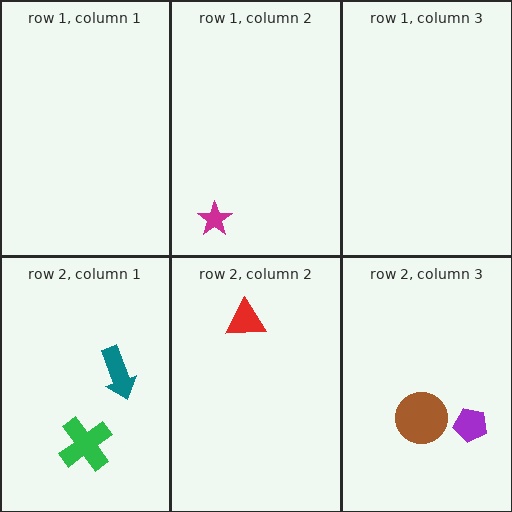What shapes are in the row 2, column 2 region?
The red triangle.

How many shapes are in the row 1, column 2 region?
1.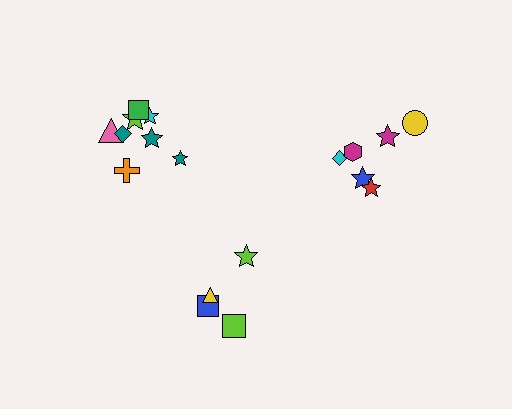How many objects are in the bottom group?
There are 4 objects.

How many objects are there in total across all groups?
There are 18 objects.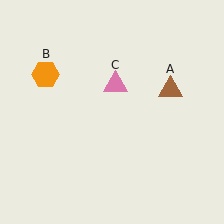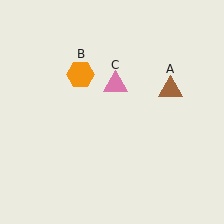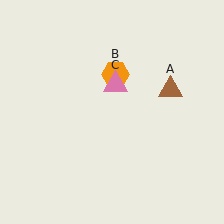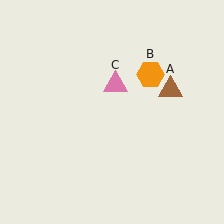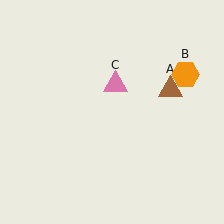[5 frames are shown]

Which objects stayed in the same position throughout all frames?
Brown triangle (object A) and pink triangle (object C) remained stationary.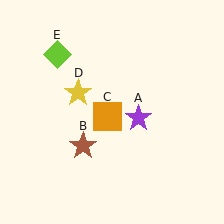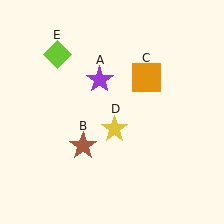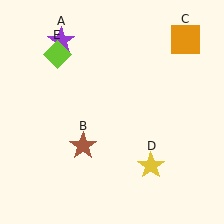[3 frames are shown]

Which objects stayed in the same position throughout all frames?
Brown star (object B) and lime diamond (object E) remained stationary.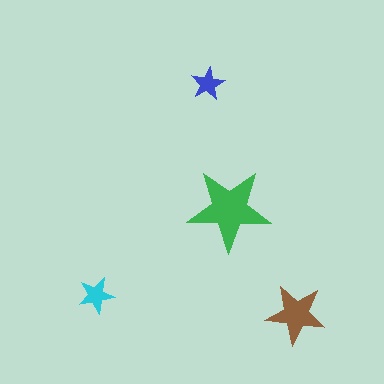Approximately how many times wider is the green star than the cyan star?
About 2.5 times wider.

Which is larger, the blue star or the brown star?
The brown one.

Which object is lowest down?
The brown star is bottommost.